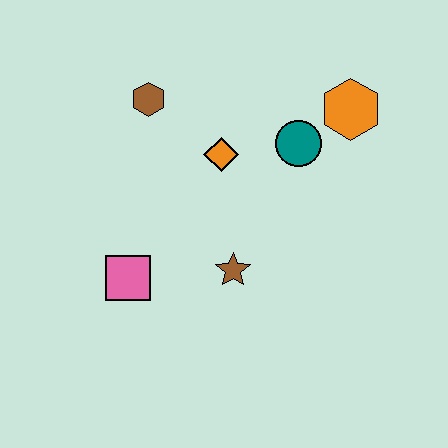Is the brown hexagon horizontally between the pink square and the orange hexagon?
Yes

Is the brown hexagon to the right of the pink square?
Yes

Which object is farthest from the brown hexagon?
The orange hexagon is farthest from the brown hexagon.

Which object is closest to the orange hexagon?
The teal circle is closest to the orange hexagon.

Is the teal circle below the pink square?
No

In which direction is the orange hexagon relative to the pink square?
The orange hexagon is to the right of the pink square.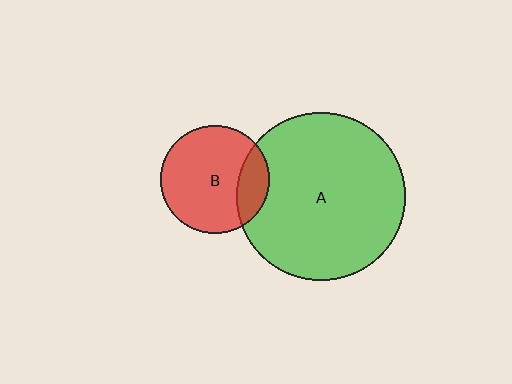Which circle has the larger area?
Circle A (green).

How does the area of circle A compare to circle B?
Approximately 2.4 times.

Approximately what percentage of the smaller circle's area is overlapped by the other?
Approximately 20%.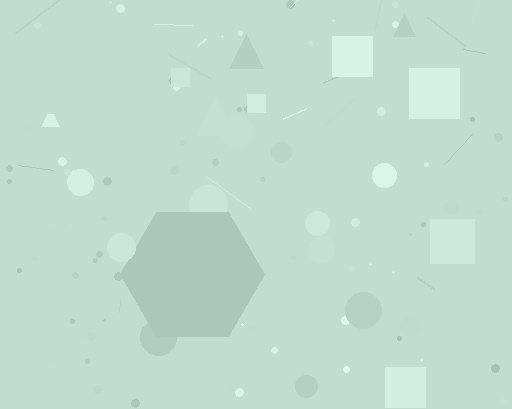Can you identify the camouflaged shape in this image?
The camouflaged shape is a hexagon.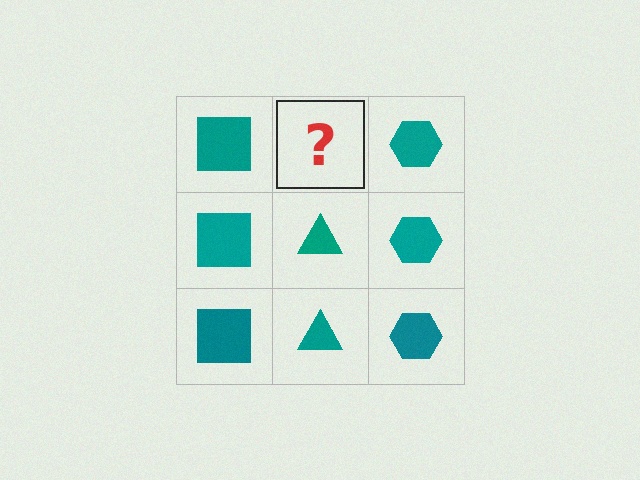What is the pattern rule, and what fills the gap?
The rule is that each column has a consistent shape. The gap should be filled with a teal triangle.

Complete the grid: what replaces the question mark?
The question mark should be replaced with a teal triangle.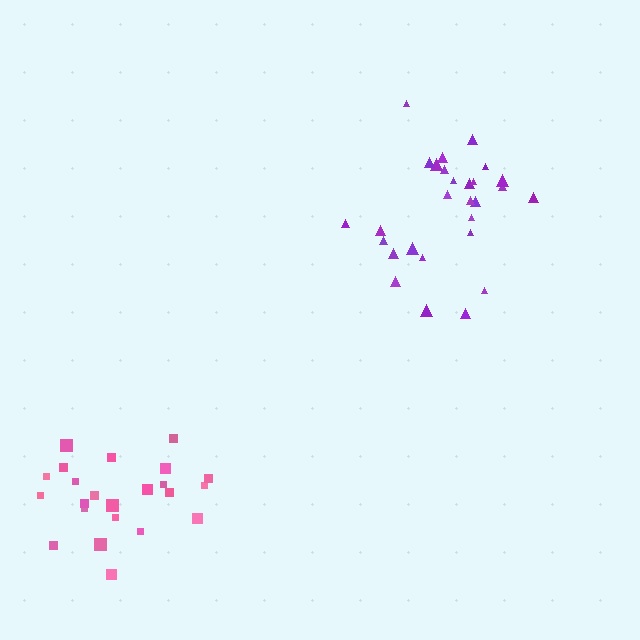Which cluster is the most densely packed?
Pink.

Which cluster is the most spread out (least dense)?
Purple.